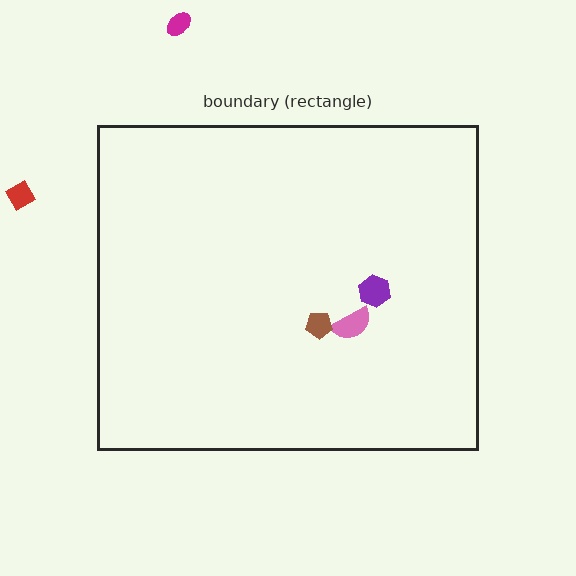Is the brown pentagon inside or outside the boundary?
Inside.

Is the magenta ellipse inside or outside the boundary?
Outside.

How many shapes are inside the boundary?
3 inside, 2 outside.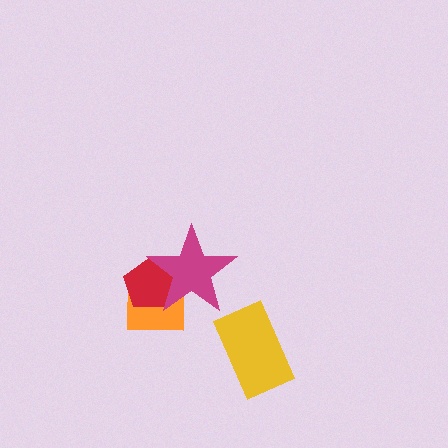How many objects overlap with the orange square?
2 objects overlap with the orange square.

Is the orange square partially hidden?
Yes, it is partially covered by another shape.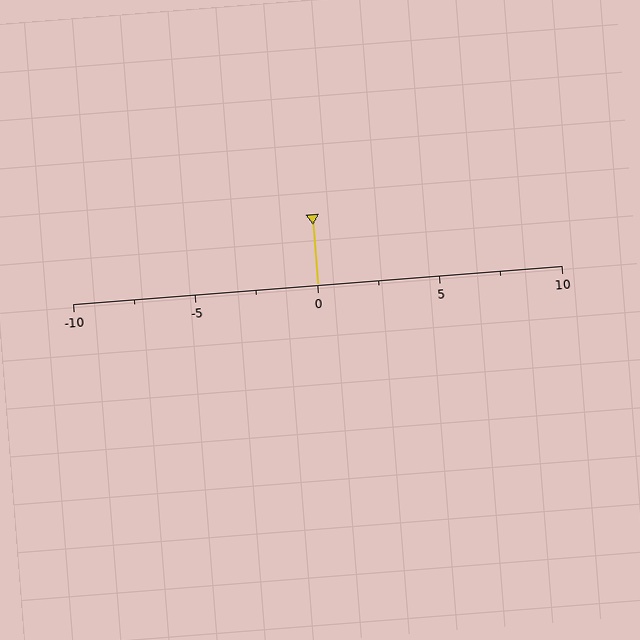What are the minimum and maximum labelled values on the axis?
The axis runs from -10 to 10.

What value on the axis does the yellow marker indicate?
The marker indicates approximately 0.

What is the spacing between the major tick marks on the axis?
The major ticks are spaced 5 apart.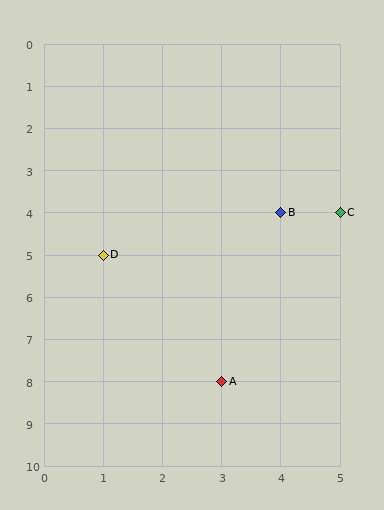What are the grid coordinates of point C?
Point C is at grid coordinates (5, 4).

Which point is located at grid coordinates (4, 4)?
Point B is at (4, 4).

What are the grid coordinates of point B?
Point B is at grid coordinates (4, 4).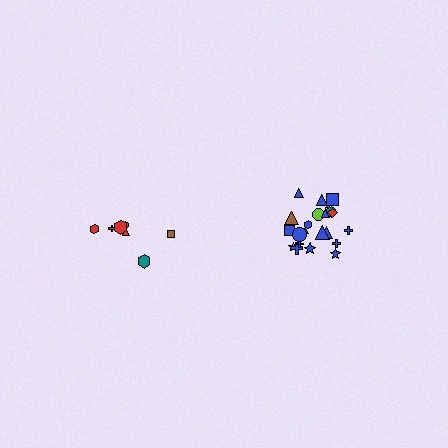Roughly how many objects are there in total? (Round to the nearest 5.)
Roughly 30 objects in total.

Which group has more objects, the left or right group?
The right group.